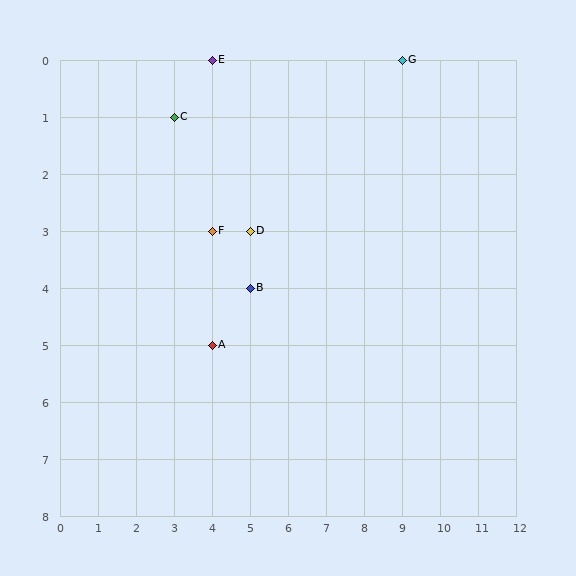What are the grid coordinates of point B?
Point B is at grid coordinates (5, 4).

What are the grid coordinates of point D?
Point D is at grid coordinates (5, 3).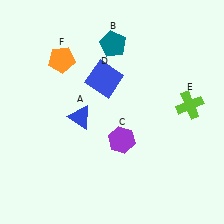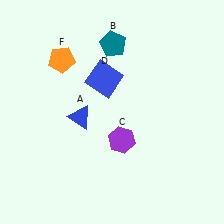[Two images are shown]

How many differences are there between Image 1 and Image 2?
There is 1 difference between the two images.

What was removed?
The lime cross (E) was removed in Image 2.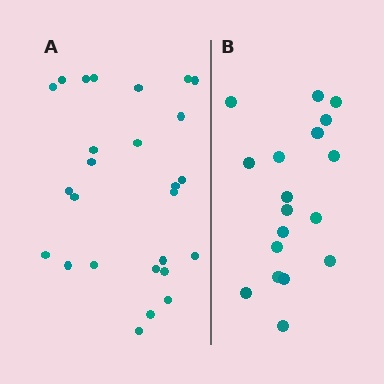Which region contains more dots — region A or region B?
Region A (the left region) has more dots.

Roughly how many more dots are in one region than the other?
Region A has roughly 8 or so more dots than region B.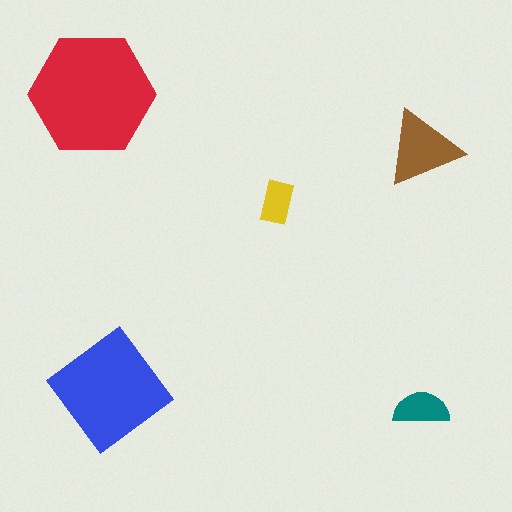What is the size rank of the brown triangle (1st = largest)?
3rd.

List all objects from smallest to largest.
The yellow rectangle, the teal semicircle, the brown triangle, the blue diamond, the red hexagon.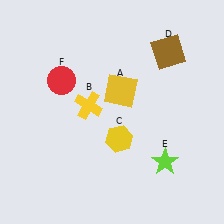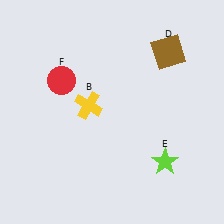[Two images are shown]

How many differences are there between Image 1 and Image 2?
There are 2 differences between the two images.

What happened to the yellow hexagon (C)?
The yellow hexagon (C) was removed in Image 2. It was in the bottom-right area of Image 1.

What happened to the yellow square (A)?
The yellow square (A) was removed in Image 2. It was in the top-right area of Image 1.